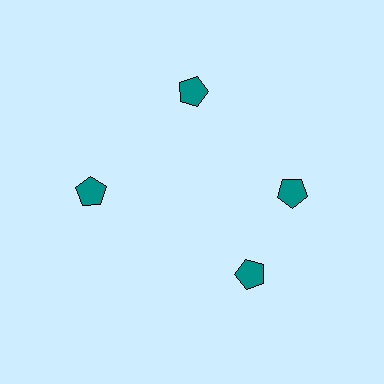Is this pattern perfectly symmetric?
No. The 4 teal pentagons are arranged in a ring, but one element near the 6 o'clock position is rotated out of alignment along the ring, breaking the 4-fold rotational symmetry.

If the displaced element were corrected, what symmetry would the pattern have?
It would have 4-fold rotational symmetry — the pattern would map onto itself every 90 degrees.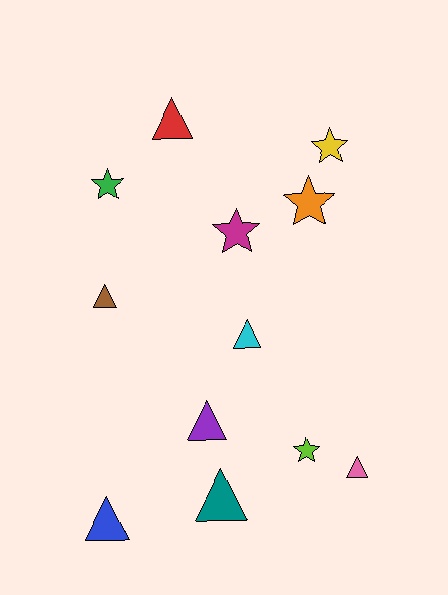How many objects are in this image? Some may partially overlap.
There are 12 objects.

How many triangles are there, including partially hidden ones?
There are 7 triangles.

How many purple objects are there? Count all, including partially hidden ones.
There is 1 purple object.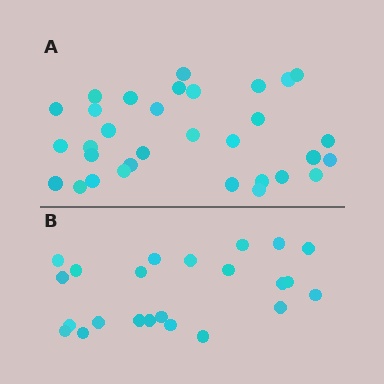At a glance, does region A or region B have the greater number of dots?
Region A (the top region) has more dots.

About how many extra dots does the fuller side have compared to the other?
Region A has roughly 8 or so more dots than region B.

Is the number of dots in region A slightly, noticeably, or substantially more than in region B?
Region A has noticeably more, but not dramatically so. The ratio is roughly 1.4 to 1.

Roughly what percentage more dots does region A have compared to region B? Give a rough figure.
About 40% more.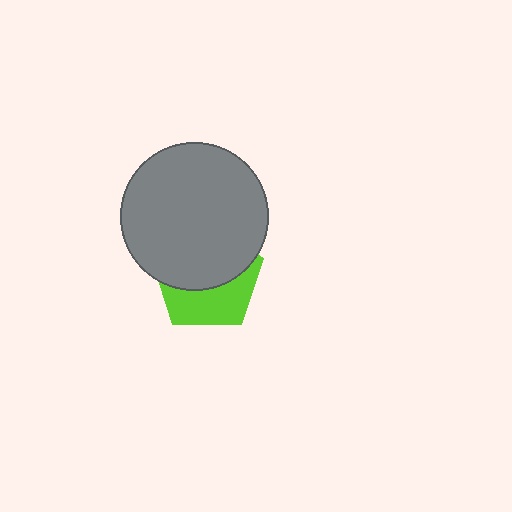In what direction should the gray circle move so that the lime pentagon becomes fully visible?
The gray circle should move up. That is the shortest direction to clear the overlap and leave the lime pentagon fully visible.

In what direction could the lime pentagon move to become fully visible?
The lime pentagon could move down. That would shift it out from behind the gray circle entirely.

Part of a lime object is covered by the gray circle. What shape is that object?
It is a pentagon.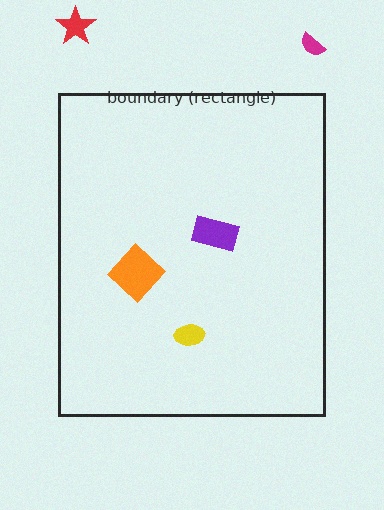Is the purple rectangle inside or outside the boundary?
Inside.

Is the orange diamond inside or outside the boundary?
Inside.